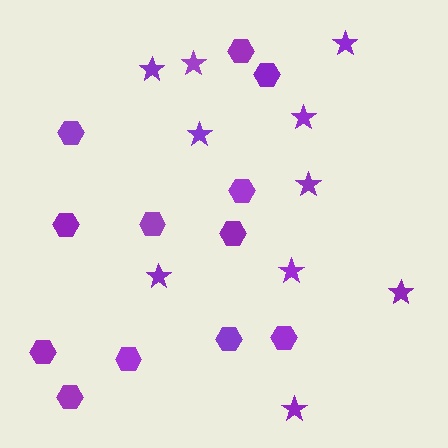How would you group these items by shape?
There are 2 groups: one group of hexagons (12) and one group of stars (10).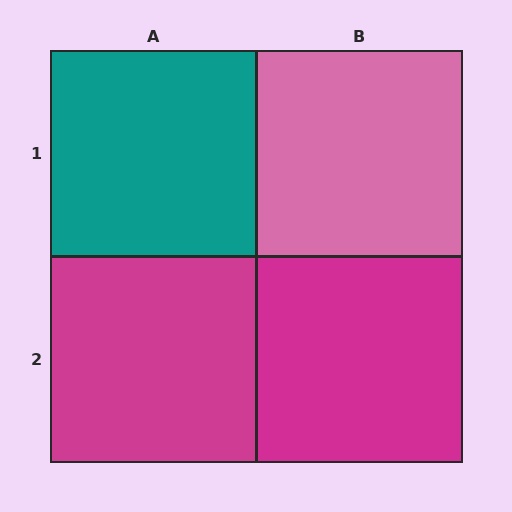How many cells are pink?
1 cell is pink.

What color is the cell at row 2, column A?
Magenta.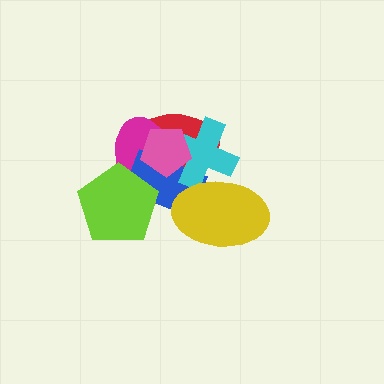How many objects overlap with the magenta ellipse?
5 objects overlap with the magenta ellipse.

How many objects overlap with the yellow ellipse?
3 objects overlap with the yellow ellipse.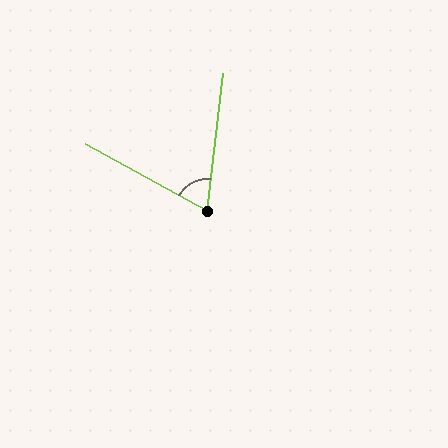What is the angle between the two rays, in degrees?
Approximately 68 degrees.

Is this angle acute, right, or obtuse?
It is acute.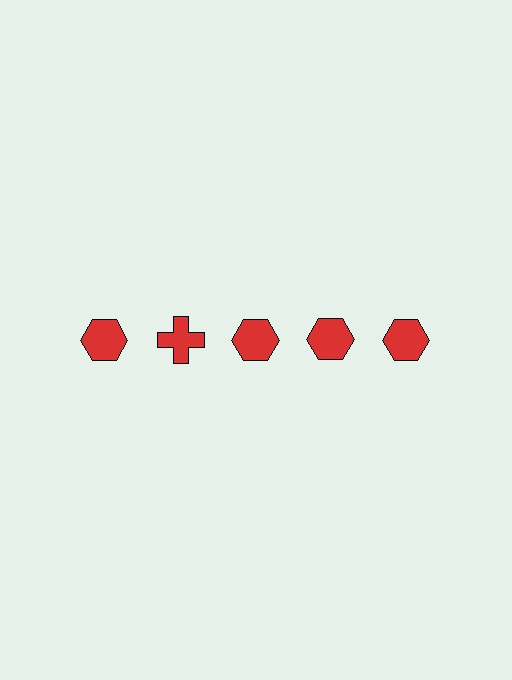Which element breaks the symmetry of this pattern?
The red cross in the top row, second from left column breaks the symmetry. All other shapes are red hexagons.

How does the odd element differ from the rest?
It has a different shape: cross instead of hexagon.